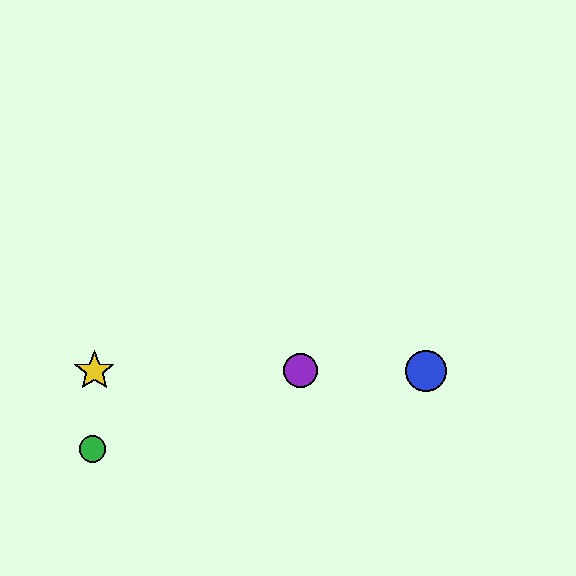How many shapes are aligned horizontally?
4 shapes (the red circle, the blue circle, the yellow star, the purple circle) are aligned horizontally.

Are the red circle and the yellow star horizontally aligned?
Yes, both are at y≈371.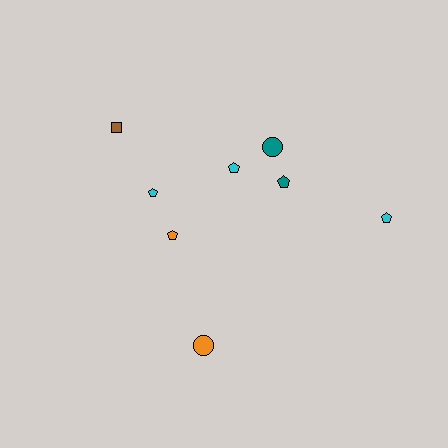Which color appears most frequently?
Cyan, with 3 objects.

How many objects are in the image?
There are 8 objects.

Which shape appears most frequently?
Pentagon, with 5 objects.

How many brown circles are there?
There are no brown circles.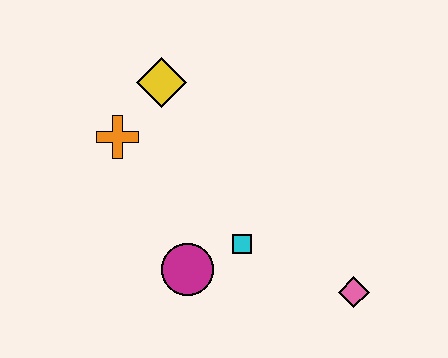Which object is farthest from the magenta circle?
The yellow diamond is farthest from the magenta circle.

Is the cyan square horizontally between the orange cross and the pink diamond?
Yes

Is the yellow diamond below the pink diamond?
No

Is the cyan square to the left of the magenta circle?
No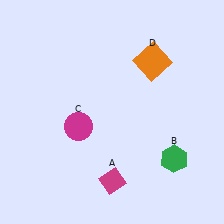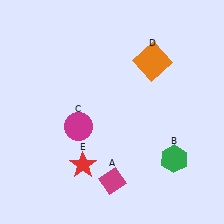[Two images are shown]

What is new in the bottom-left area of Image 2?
A red star (E) was added in the bottom-left area of Image 2.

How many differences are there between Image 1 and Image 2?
There is 1 difference between the two images.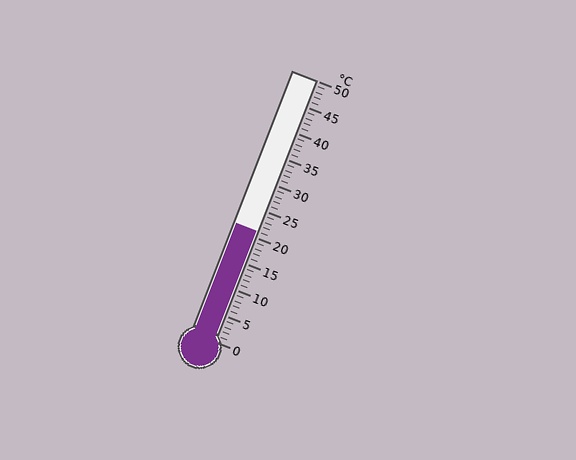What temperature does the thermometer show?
The thermometer shows approximately 21°C.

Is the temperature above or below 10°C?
The temperature is above 10°C.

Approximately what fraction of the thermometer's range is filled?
The thermometer is filled to approximately 40% of its range.